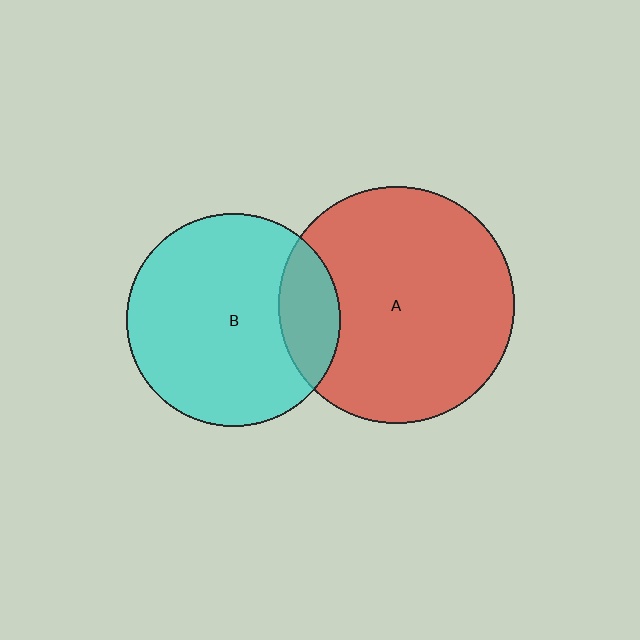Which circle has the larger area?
Circle A (red).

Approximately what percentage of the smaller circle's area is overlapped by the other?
Approximately 20%.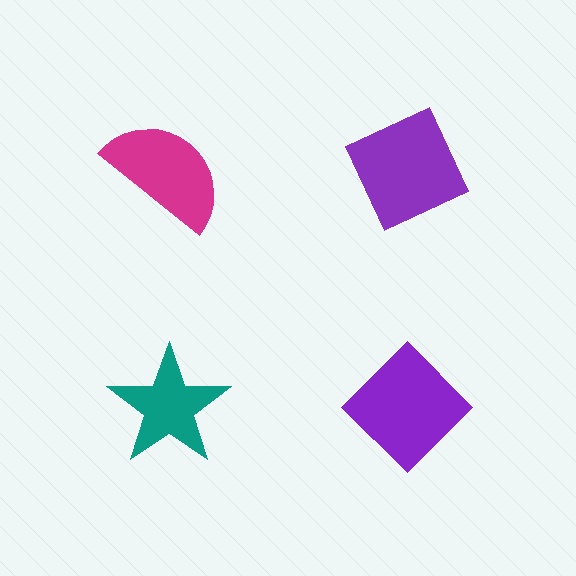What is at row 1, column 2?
A purple diamond.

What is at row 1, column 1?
A magenta semicircle.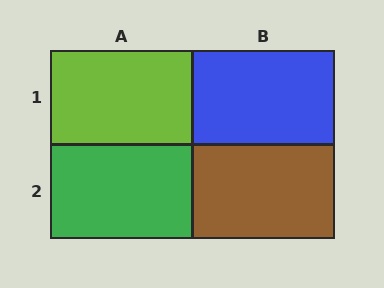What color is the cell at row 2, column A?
Green.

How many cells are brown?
1 cell is brown.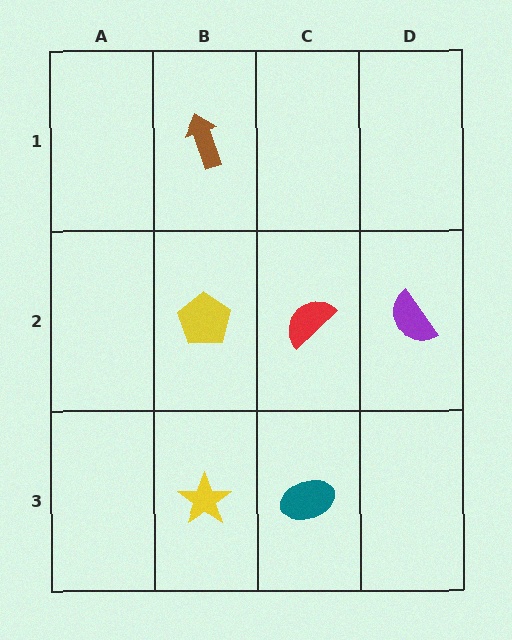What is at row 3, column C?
A teal ellipse.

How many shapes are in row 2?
3 shapes.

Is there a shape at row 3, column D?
No, that cell is empty.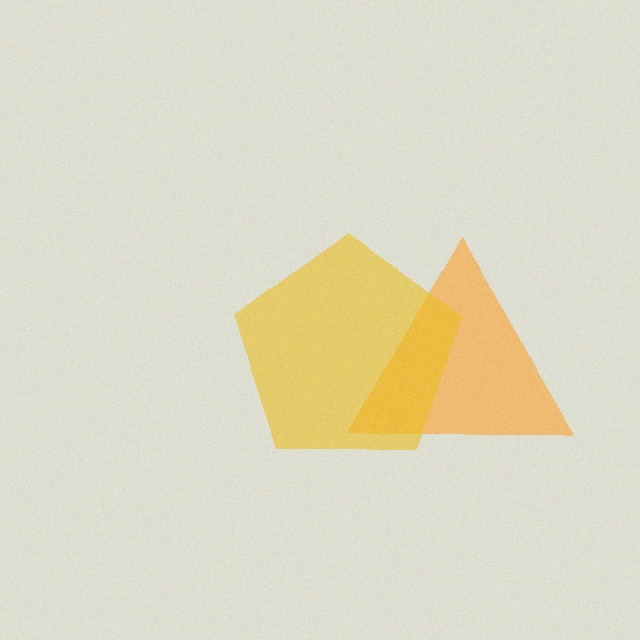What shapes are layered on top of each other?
The layered shapes are: an orange triangle, a yellow pentagon.